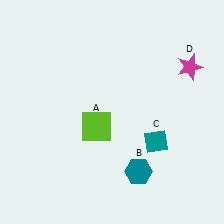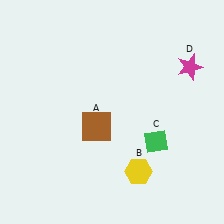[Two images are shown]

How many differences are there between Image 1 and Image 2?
There are 3 differences between the two images.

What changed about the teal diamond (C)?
In Image 1, C is teal. In Image 2, it changed to green.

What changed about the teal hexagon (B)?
In Image 1, B is teal. In Image 2, it changed to yellow.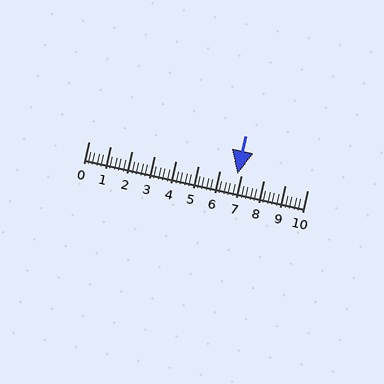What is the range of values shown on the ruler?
The ruler shows values from 0 to 10.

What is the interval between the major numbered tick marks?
The major tick marks are spaced 1 units apart.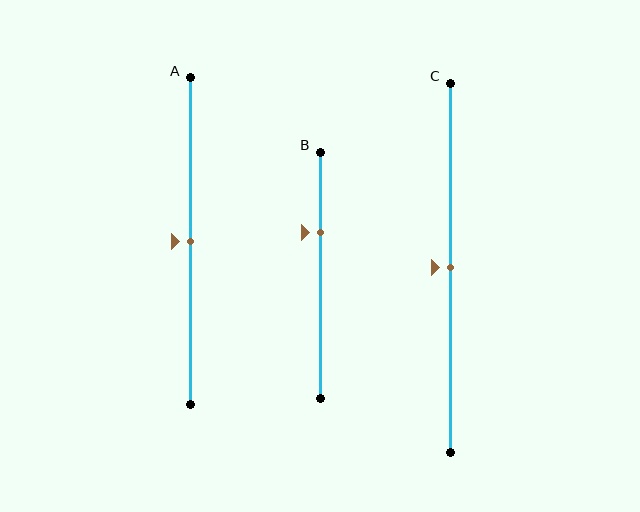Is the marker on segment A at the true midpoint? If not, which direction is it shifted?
Yes, the marker on segment A is at the true midpoint.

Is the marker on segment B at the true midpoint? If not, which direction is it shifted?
No, the marker on segment B is shifted upward by about 17% of the segment length.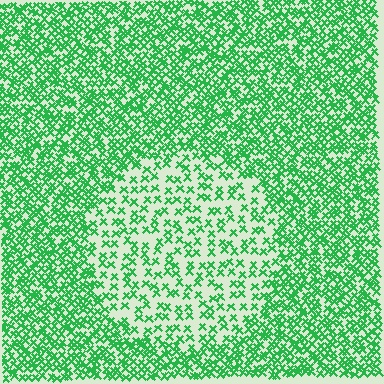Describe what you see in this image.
The image contains small green elements arranged at two different densities. A circle-shaped region is visible where the elements are less densely packed than the surrounding area.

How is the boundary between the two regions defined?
The boundary is defined by a change in element density (approximately 2.3x ratio). All elements are the same color, size, and shape.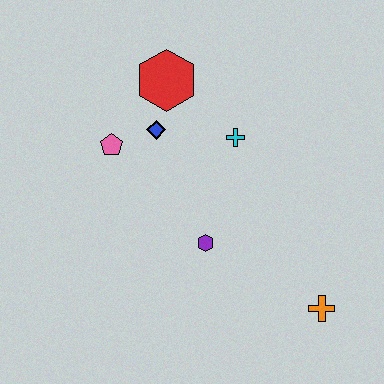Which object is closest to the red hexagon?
The blue diamond is closest to the red hexagon.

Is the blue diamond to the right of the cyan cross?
No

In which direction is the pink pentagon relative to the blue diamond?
The pink pentagon is to the left of the blue diamond.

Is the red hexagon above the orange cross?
Yes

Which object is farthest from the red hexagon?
The orange cross is farthest from the red hexagon.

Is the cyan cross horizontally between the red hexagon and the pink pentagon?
No